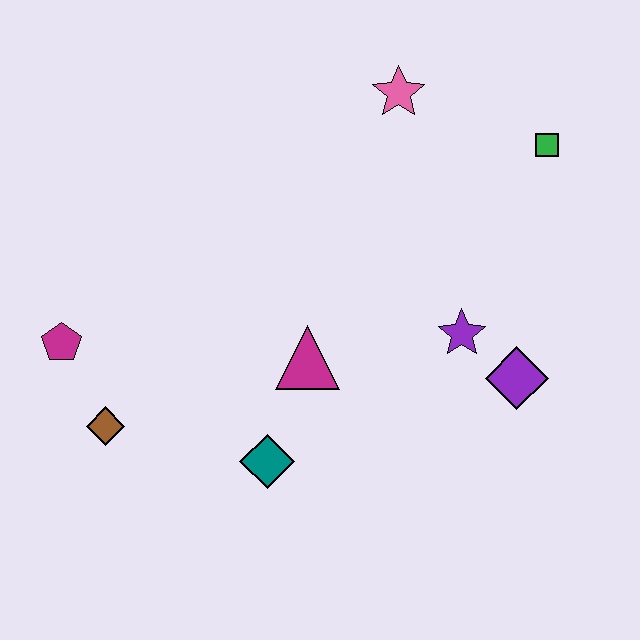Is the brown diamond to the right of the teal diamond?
No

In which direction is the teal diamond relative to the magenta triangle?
The teal diamond is below the magenta triangle.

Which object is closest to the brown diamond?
The magenta pentagon is closest to the brown diamond.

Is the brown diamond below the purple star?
Yes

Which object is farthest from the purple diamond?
The magenta pentagon is farthest from the purple diamond.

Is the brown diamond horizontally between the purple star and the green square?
No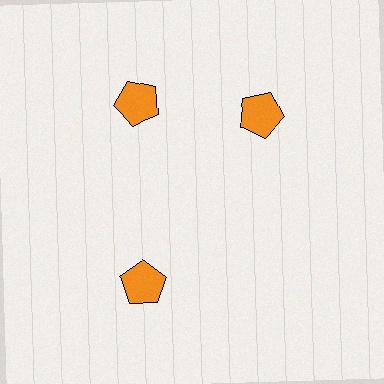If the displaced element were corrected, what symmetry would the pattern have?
It would have 3-fold rotational symmetry — the pattern would map onto itself every 120 degrees.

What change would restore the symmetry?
The symmetry would be restored by rotating it back into even spacing with its neighbors so that all 3 pentagons sit at equal angles and equal distance from the center.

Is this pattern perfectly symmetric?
No. The 3 orange pentagons are arranged in a ring, but one element near the 3 o'clock position is rotated out of alignment along the ring, breaking the 3-fold rotational symmetry.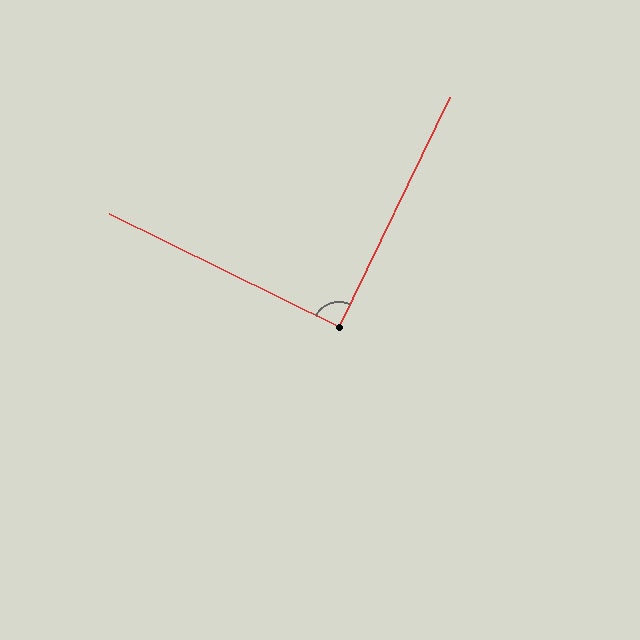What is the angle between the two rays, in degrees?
Approximately 90 degrees.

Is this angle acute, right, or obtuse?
It is approximately a right angle.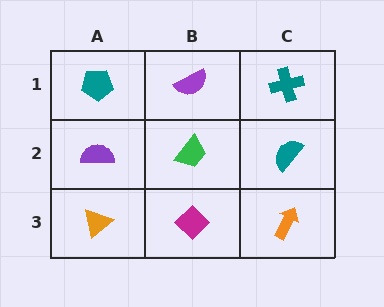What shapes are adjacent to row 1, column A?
A purple semicircle (row 2, column A), a purple semicircle (row 1, column B).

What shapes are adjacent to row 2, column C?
A teal cross (row 1, column C), an orange arrow (row 3, column C), a green trapezoid (row 2, column B).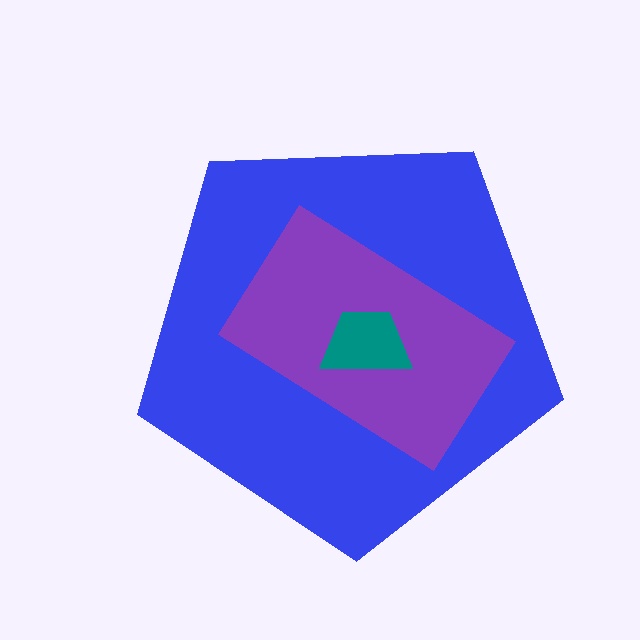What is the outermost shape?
The blue pentagon.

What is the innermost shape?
The teal trapezoid.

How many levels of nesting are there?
3.